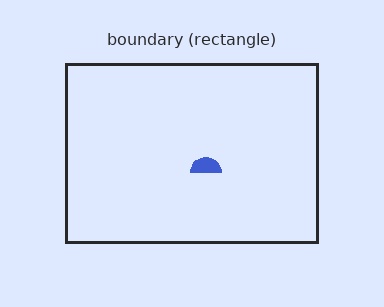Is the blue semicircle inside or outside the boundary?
Inside.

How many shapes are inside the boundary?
1 inside, 0 outside.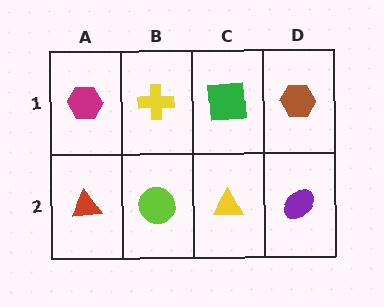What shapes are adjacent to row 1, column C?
A yellow triangle (row 2, column C), a yellow cross (row 1, column B), a brown hexagon (row 1, column D).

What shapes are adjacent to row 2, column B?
A yellow cross (row 1, column B), a red triangle (row 2, column A), a yellow triangle (row 2, column C).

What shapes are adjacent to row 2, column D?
A brown hexagon (row 1, column D), a yellow triangle (row 2, column C).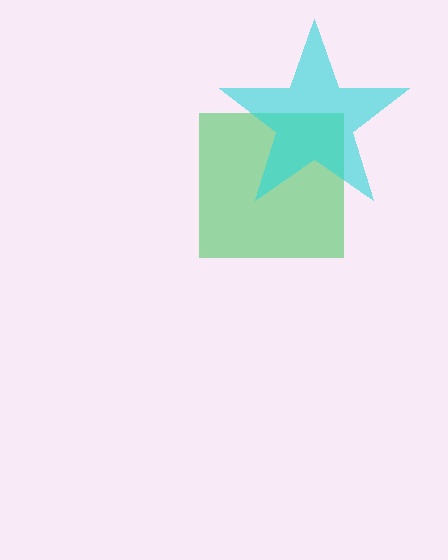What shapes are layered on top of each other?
The layered shapes are: a green square, a cyan star.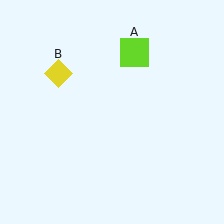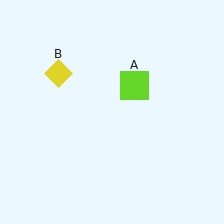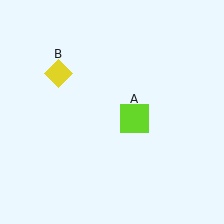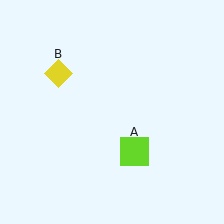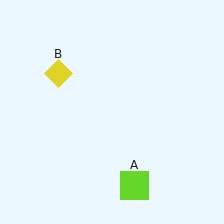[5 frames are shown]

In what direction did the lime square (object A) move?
The lime square (object A) moved down.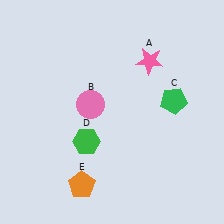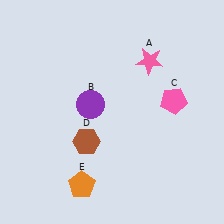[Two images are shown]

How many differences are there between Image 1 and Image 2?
There are 3 differences between the two images.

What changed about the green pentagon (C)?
In Image 1, C is green. In Image 2, it changed to pink.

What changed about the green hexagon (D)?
In Image 1, D is green. In Image 2, it changed to brown.